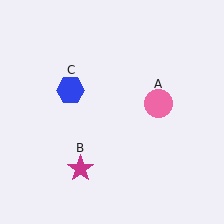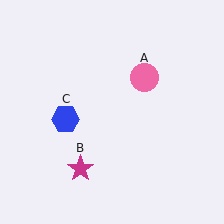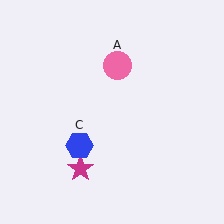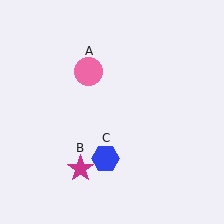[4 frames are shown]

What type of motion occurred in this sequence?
The pink circle (object A), blue hexagon (object C) rotated counterclockwise around the center of the scene.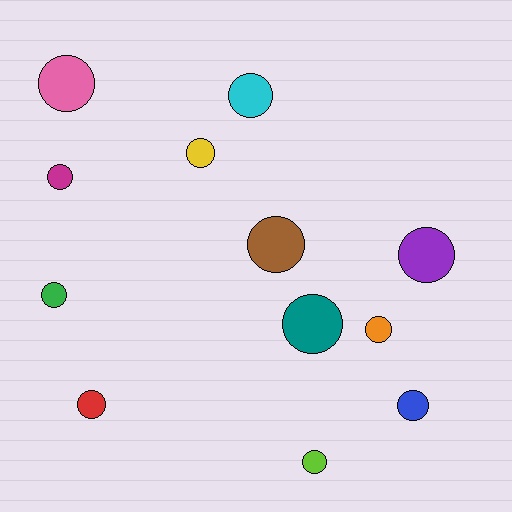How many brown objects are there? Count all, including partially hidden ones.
There is 1 brown object.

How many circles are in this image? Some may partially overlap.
There are 12 circles.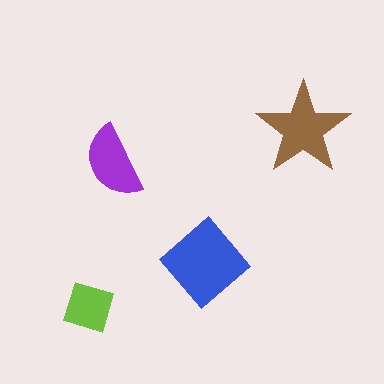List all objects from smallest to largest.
The lime diamond, the purple semicircle, the brown star, the blue diamond.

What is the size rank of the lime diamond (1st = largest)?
4th.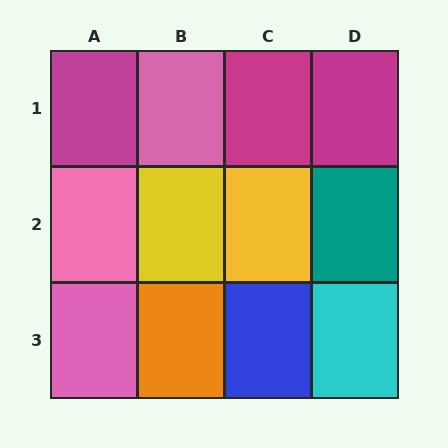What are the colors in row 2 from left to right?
Pink, yellow, yellow, teal.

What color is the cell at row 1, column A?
Magenta.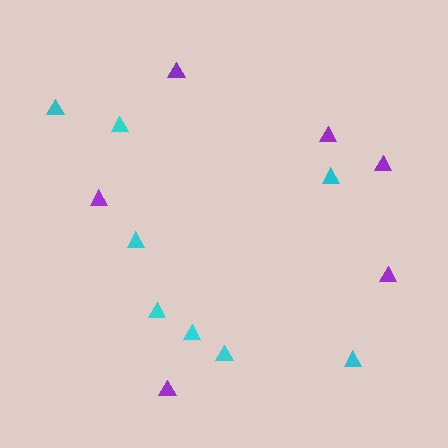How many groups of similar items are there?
There are 2 groups: one group of cyan triangles (8) and one group of purple triangles (6).